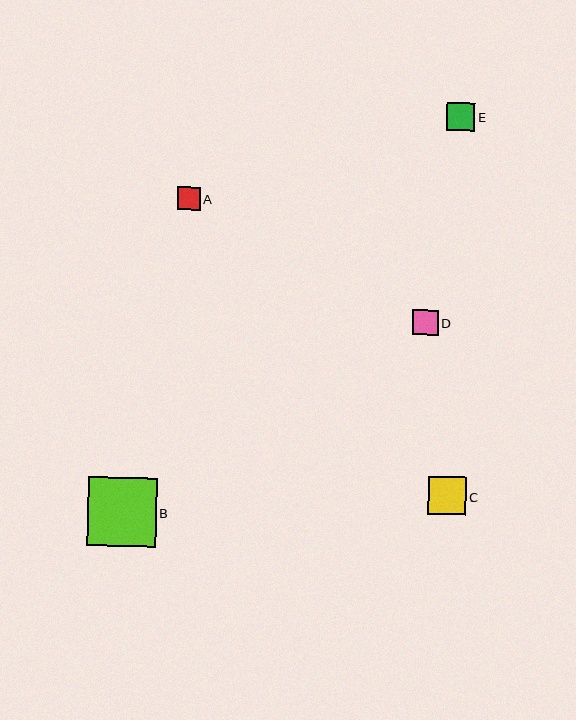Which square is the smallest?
Square A is the smallest with a size of approximately 23 pixels.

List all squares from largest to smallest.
From largest to smallest: B, C, E, D, A.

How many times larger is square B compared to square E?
Square B is approximately 2.5 times the size of square E.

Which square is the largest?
Square B is the largest with a size of approximately 69 pixels.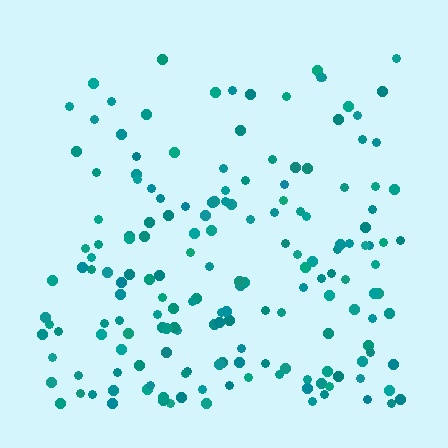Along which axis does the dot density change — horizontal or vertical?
Vertical.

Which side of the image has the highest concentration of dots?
The bottom.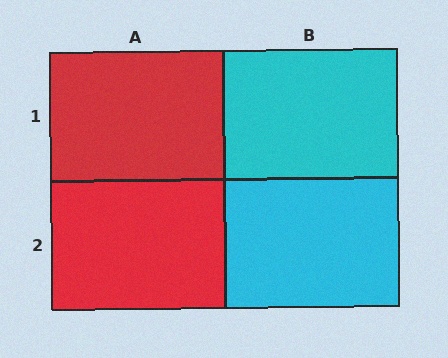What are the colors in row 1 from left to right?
Red, cyan.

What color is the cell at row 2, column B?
Cyan.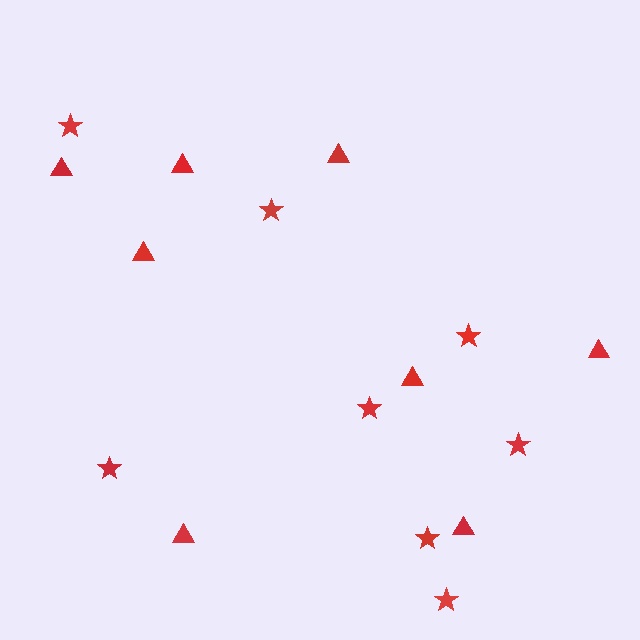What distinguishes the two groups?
There are 2 groups: one group of stars (8) and one group of triangles (8).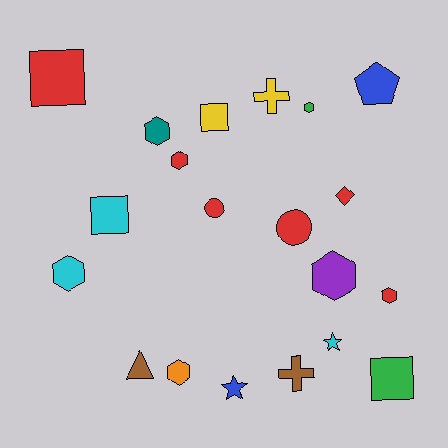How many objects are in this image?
There are 20 objects.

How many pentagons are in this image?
There is 1 pentagon.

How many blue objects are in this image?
There are 2 blue objects.